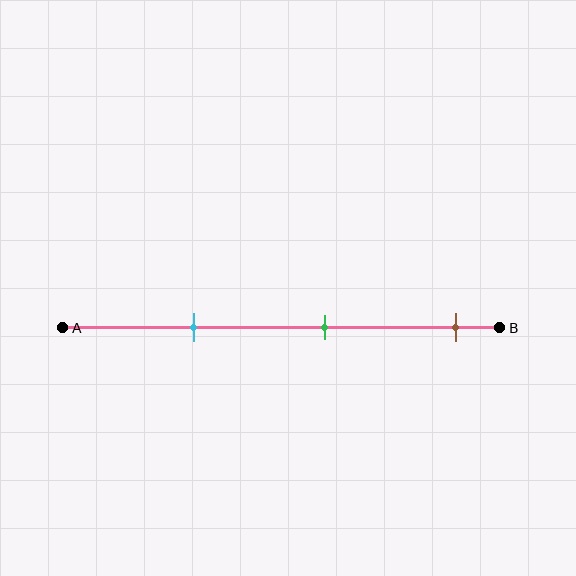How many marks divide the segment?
There are 3 marks dividing the segment.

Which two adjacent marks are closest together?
The cyan and green marks are the closest adjacent pair.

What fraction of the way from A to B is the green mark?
The green mark is approximately 60% (0.6) of the way from A to B.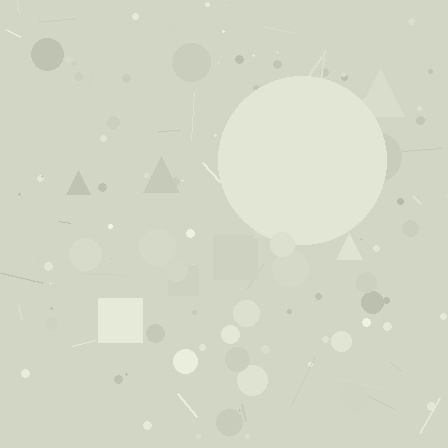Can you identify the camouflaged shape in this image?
The camouflaged shape is a circle.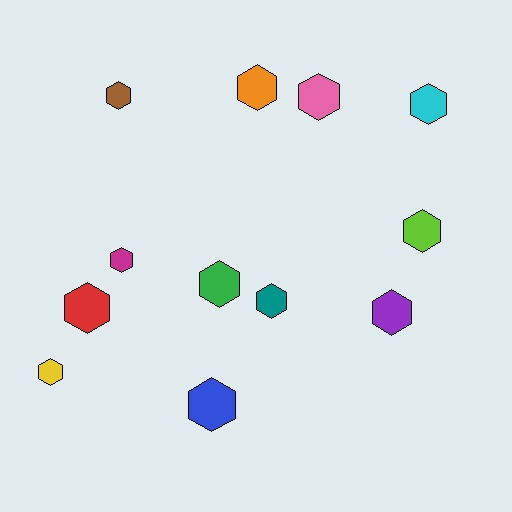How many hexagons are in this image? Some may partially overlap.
There are 12 hexagons.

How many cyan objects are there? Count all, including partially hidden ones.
There is 1 cyan object.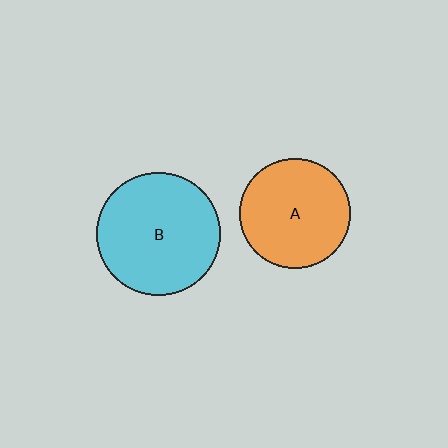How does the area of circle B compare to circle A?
Approximately 1.3 times.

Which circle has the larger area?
Circle B (cyan).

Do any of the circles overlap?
No, none of the circles overlap.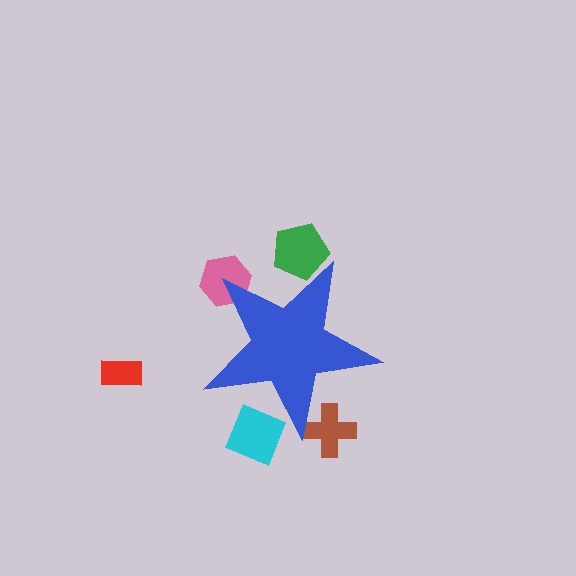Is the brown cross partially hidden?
Yes, the brown cross is partially hidden behind the blue star.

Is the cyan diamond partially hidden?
Yes, the cyan diamond is partially hidden behind the blue star.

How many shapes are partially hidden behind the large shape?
4 shapes are partially hidden.